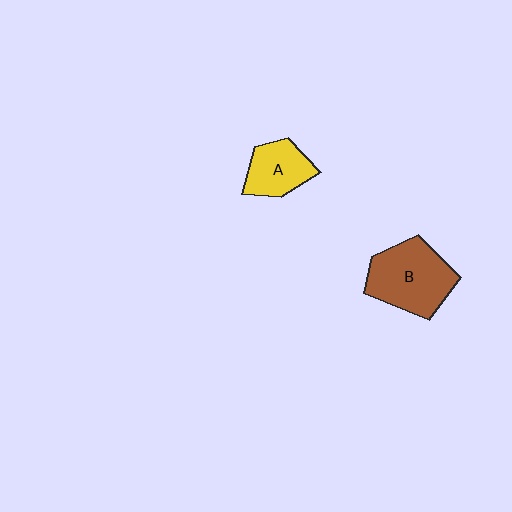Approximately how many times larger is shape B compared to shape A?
Approximately 1.6 times.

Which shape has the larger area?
Shape B (brown).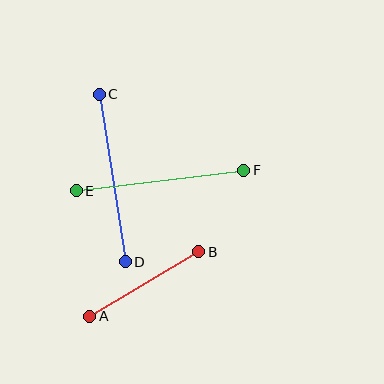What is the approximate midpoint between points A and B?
The midpoint is at approximately (144, 284) pixels.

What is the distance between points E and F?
The distance is approximately 169 pixels.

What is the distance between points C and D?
The distance is approximately 170 pixels.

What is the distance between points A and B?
The distance is approximately 126 pixels.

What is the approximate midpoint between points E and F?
The midpoint is at approximately (160, 181) pixels.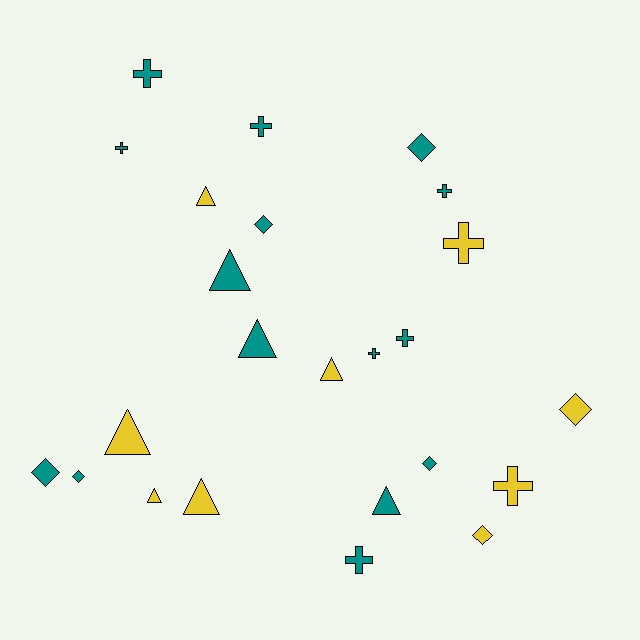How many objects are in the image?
There are 24 objects.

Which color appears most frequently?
Teal, with 15 objects.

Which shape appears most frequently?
Cross, with 9 objects.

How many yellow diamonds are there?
There are 2 yellow diamonds.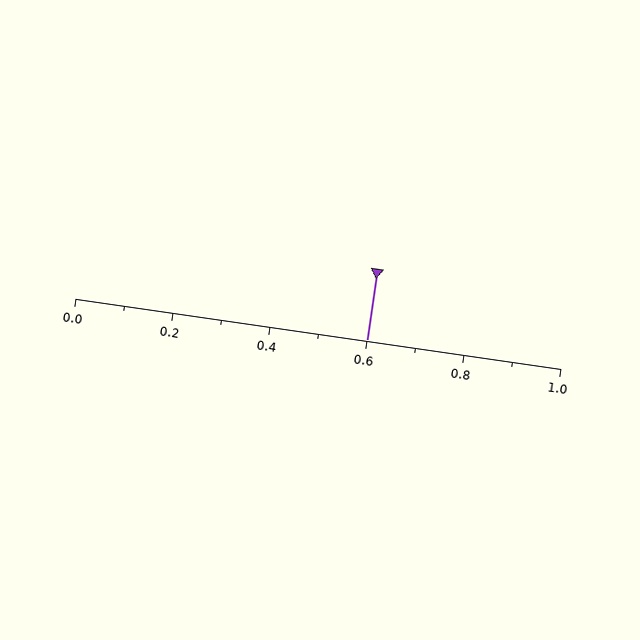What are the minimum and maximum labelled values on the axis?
The axis runs from 0.0 to 1.0.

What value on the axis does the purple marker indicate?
The marker indicates approximately 0.6.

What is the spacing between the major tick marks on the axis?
The major ticks are spaced 0.2 apart.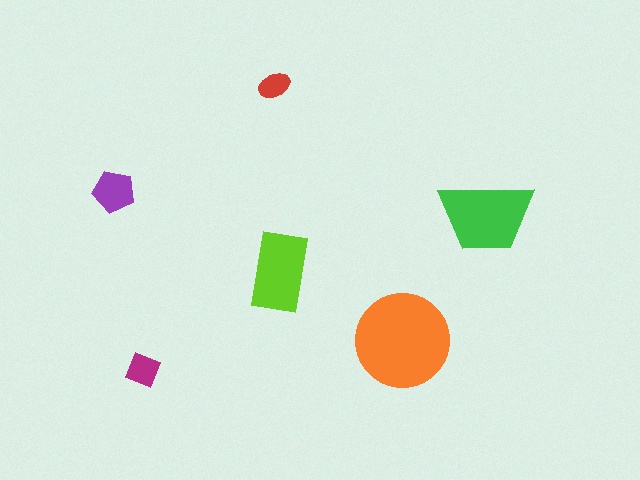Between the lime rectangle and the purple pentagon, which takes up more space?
The lime rectangle.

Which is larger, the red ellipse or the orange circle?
The orange circle.